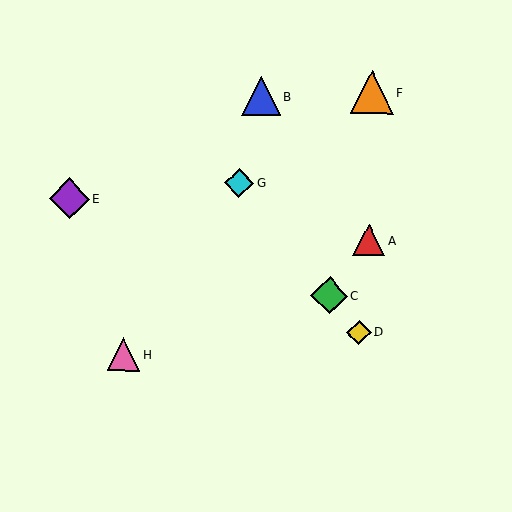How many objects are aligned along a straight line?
3 objects (C, D, G) are aligned along a straight line.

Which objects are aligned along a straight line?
Objects C, D, G are aligned along a straight line.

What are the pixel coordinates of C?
Object C is at (329, 296).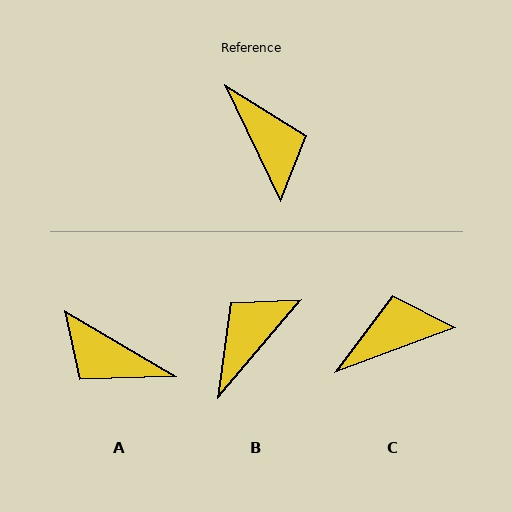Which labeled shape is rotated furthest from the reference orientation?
A, about 146 degrees away.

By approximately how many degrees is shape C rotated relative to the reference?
Approximately 85 degrees counter-clockwise.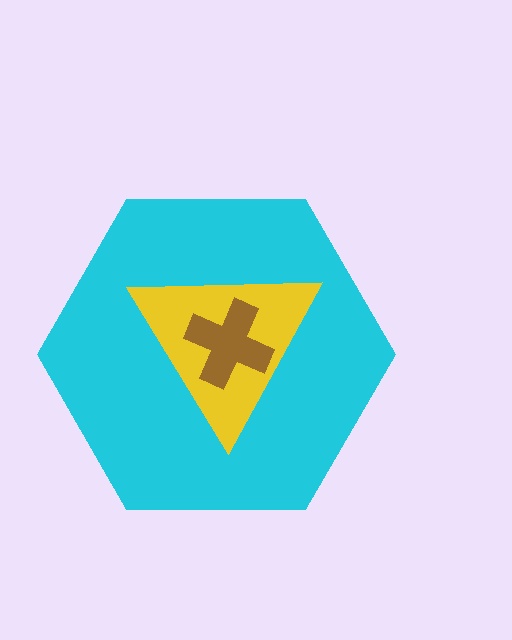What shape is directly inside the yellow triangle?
The brown cross.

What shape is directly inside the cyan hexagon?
The yellow triangle.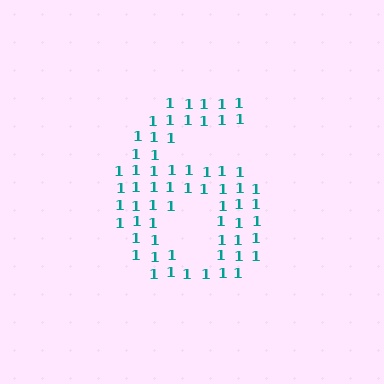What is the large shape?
The large shape is the digit 6.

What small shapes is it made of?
It is made of small digit 1's.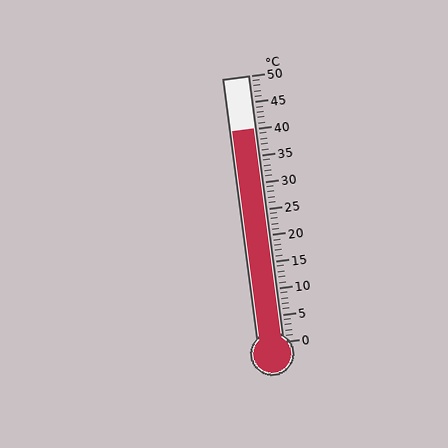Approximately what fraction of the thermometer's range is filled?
The thermometer is filled to approximately 80% of its range.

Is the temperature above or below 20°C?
The temperature is above 20°C.